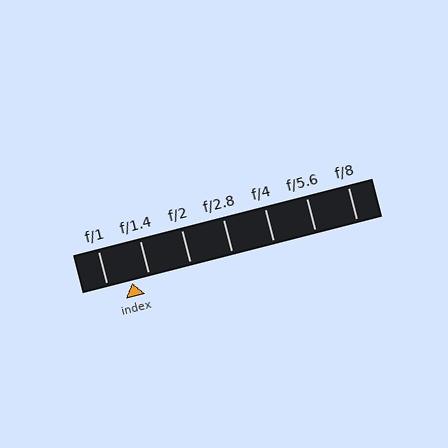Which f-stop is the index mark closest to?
The index mark is closest to f/1.4.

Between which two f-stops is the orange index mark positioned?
The index mark is between f/1 and f/1.4.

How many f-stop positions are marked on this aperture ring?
There are 7 f-stop positions marked.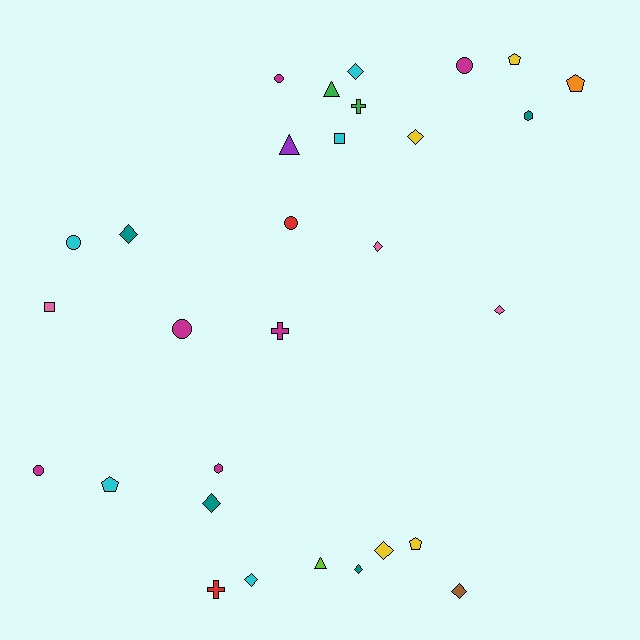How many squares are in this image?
There are 2 squares.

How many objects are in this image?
There are 30 objects.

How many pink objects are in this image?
There are 3 pink objects.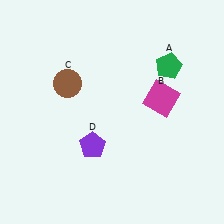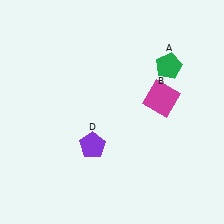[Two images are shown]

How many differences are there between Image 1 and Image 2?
There is 1 difference between the two images.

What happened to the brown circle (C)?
The brown circle (C) was removed in Image 2. It was in the top-left area of Image 1.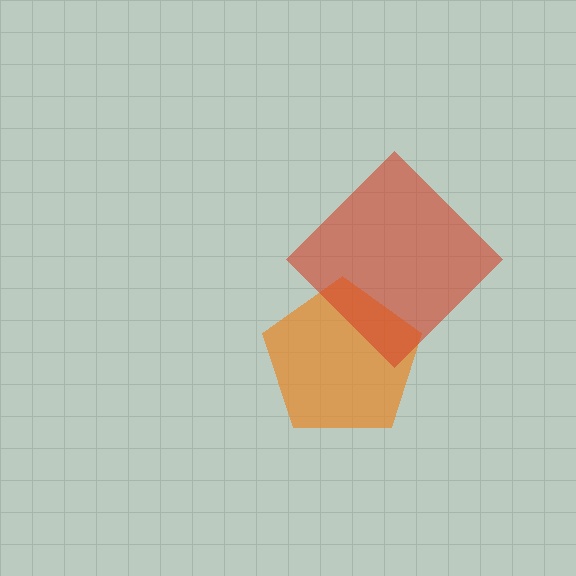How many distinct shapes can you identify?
There are 2 distinct shapes: an orange pentagon, a red diamond.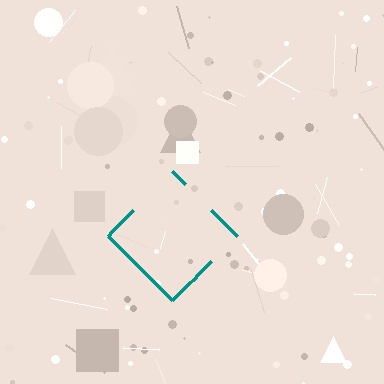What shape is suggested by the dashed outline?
The dashed outline suggests a diamond.